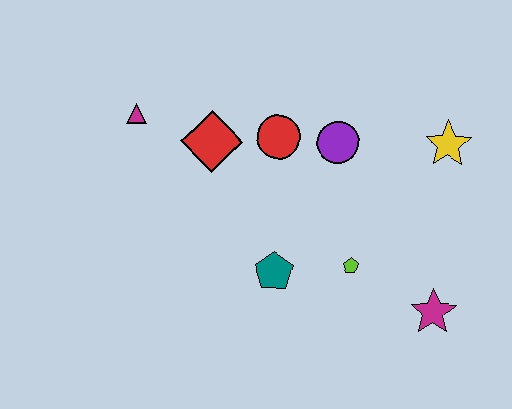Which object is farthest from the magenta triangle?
The magenta star is farthest from the magenta triangle.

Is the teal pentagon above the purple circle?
No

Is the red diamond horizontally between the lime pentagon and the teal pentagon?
No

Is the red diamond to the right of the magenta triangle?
Yes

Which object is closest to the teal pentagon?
The lime pentagon is closest to the teal pentagon.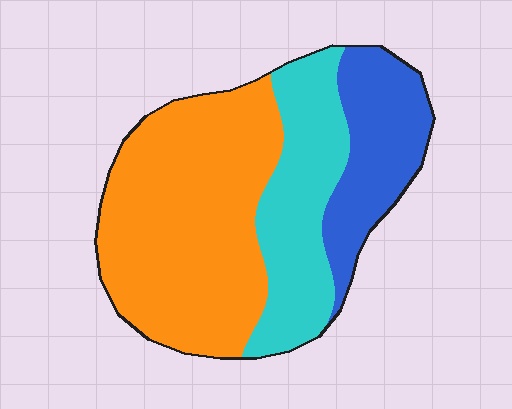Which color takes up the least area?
Blue, at roughly 20%.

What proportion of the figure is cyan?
Cyan takes up about one quarter (1/4) of the figure.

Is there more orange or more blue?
Orange.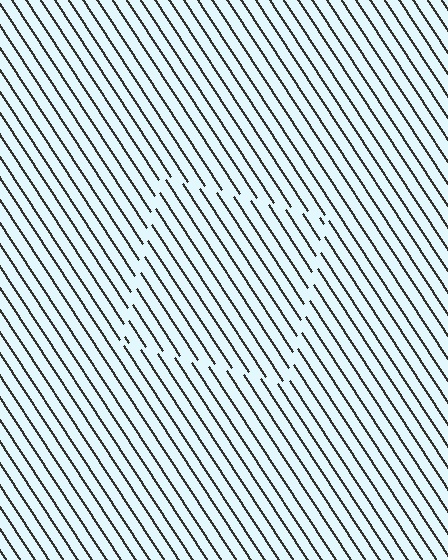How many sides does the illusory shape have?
4 sides — the line-ends trace a square.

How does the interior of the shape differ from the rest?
The interior of the shape contains the same grating, shifted by half a period — the contour is defined by the phase discontinuity where line-ends from the inner and outer gratings abut.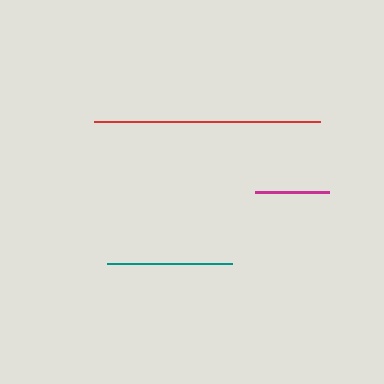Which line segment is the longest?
The red line is the longest at approximately 227 pixels.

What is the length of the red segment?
The red segment is approximately 227 pixels long.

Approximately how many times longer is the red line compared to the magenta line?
The red line is approximately 3.1 times the length of the magenta line.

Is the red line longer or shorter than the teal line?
The red line is longer than the teal line.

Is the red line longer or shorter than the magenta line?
The red line is longer than the magenta line.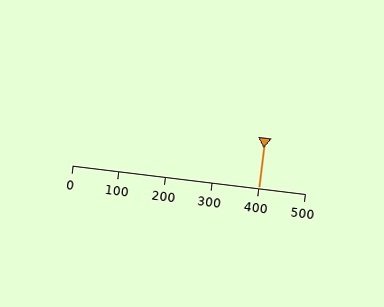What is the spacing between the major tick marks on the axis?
The major ticks are spaced 100 apart.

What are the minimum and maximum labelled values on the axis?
The axis runs from 0 to 500.